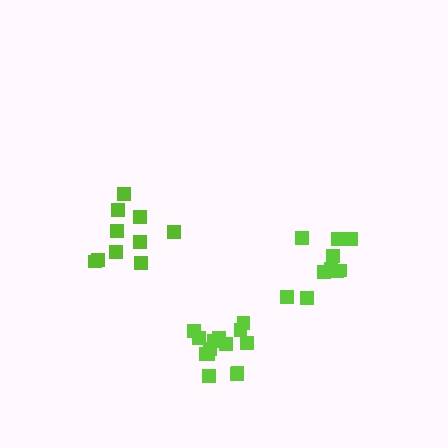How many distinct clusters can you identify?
There are 3 distinct clusters.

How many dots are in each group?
Group 1: 14 dots, Group 2: 10 dots, Group 3: 10 dots (34 total).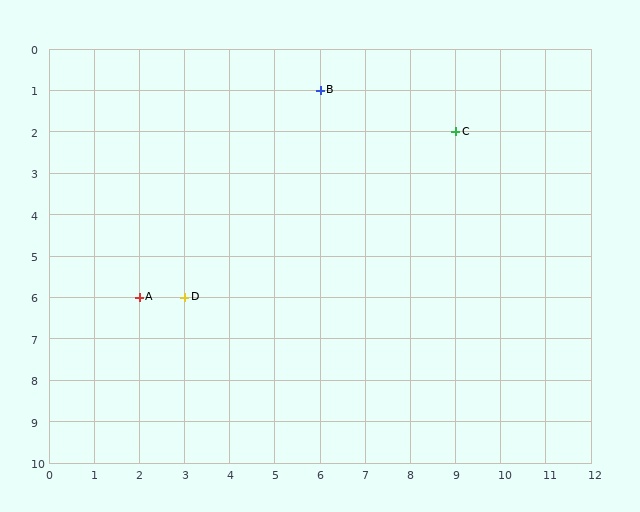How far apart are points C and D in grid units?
Points C and D are 6 columns and 4 rows apart (about 7.2 grid units diagonally).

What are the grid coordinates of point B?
Point B is at grid coordinates (6, 1).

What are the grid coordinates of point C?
Point C is at grid coordinates (9, 2).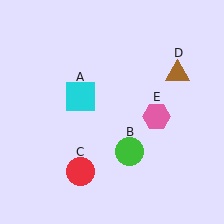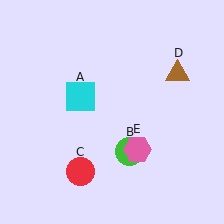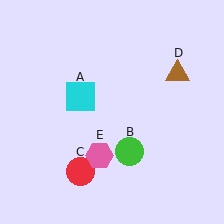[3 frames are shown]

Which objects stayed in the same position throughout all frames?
Cyan square (object A) and green circle (object B) and red circle (object C) and brown triangle (object D) remained stationary.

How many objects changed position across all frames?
1 object changed position: pink hexagon (object E).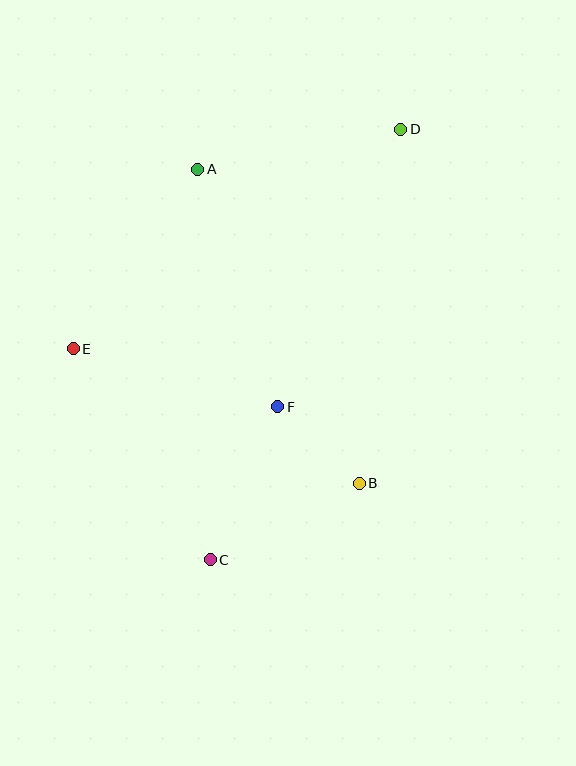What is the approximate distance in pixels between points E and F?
The distance between E and F is approximately 213 pixels.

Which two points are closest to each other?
Points B and F are closest to each other.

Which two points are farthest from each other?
Points C and D are farthest from each other.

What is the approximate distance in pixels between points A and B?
The distance between A and B is approximately 353 pixels.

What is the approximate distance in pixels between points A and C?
The distance between A and C is approximately 391 pixels.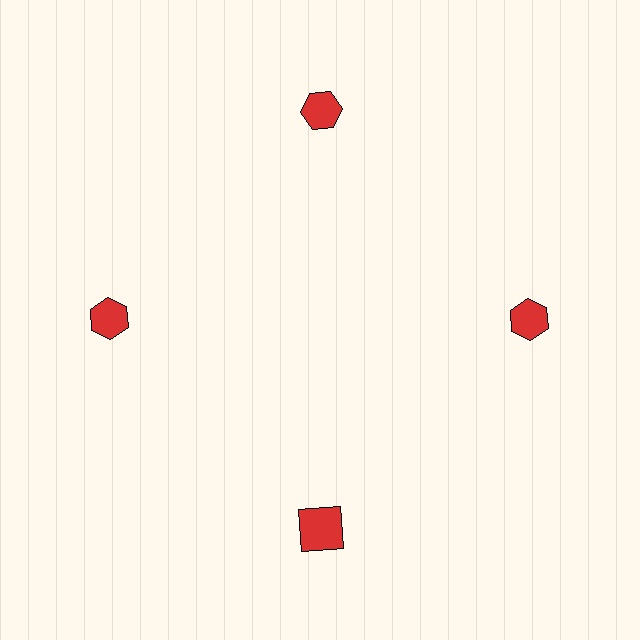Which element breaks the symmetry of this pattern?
The red square at roughly the 6 o'clock position breaks the symmetry. All other shapes are red hexagons.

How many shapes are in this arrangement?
There are 4 shapes arranged in a ring pattern.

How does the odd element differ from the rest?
It has a different shape: square instead of hexagon.